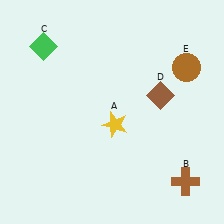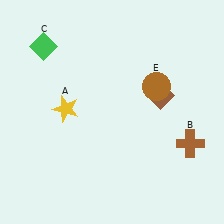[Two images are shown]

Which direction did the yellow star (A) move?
The yellow star (A) moved left.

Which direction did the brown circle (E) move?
The brown circle (E) moved left.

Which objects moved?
The objects that moved are: the yellow star (A), the brown cross (B), the brown circle (E).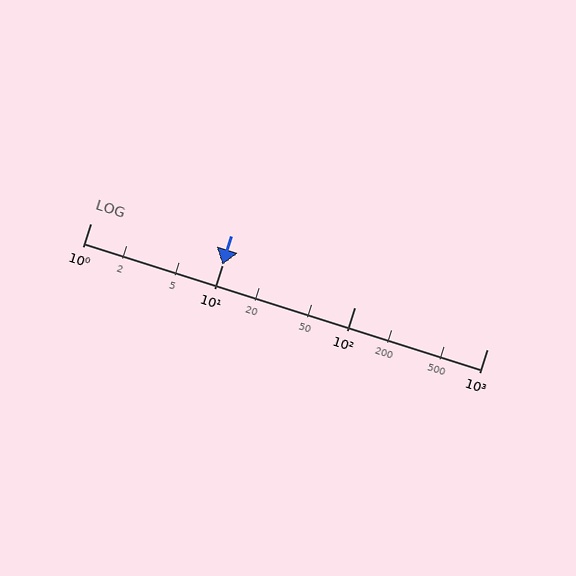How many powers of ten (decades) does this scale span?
The scale spans 3 decades, from 1 to 1000.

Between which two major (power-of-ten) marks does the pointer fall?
The pointer is between 10 and 100.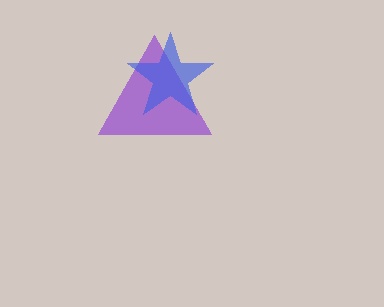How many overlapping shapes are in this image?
There are 2 overlapping shapes in the image.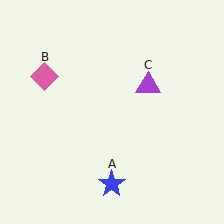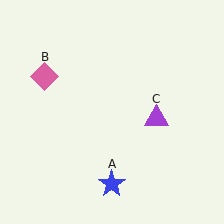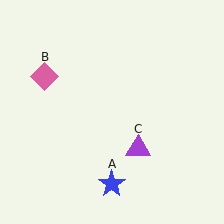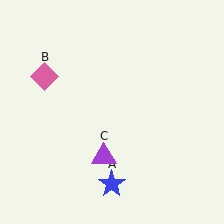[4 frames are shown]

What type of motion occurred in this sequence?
The purple triangle (object C) rotated clockwise around the center of the scene.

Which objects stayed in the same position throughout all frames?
Blue star (object A) and pink diamond (object B) remained stationary.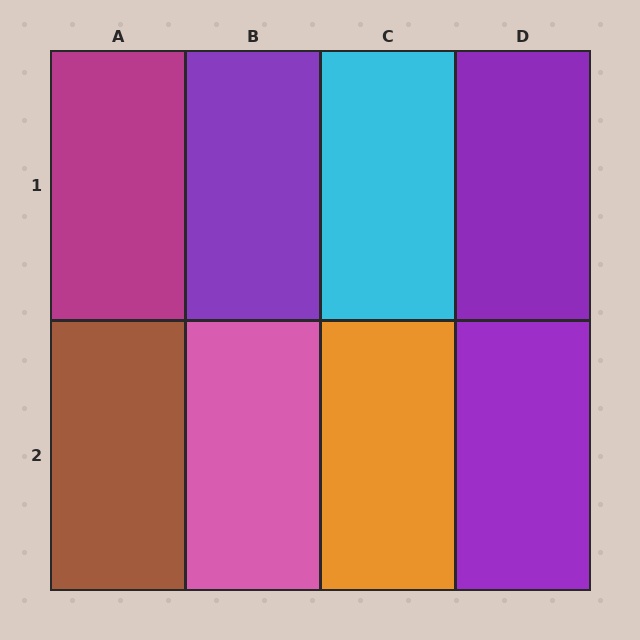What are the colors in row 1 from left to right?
Magenta, purple, cyan, purple.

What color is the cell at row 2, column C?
Orange.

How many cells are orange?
1 cell is orange.